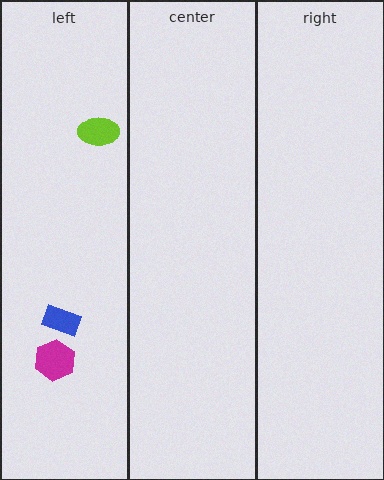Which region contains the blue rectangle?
The left region.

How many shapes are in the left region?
3.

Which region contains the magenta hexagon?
The left region.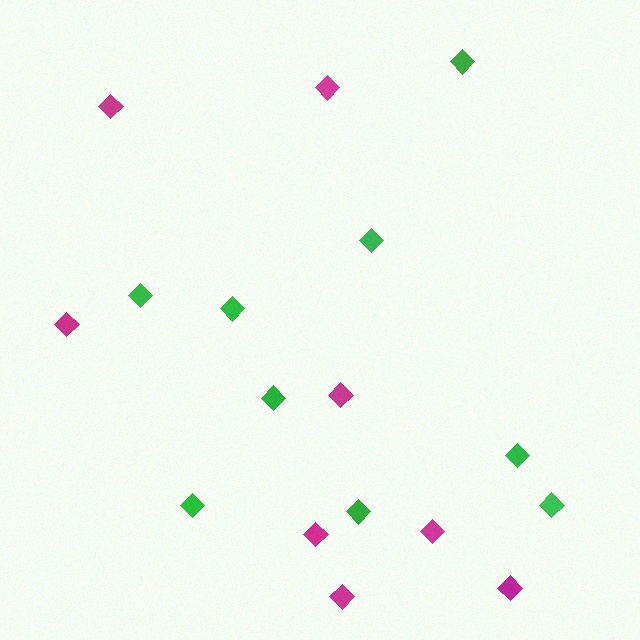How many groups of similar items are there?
There are 2 groups: one group of green diamonds (9) and one group of magenta diamonds (8).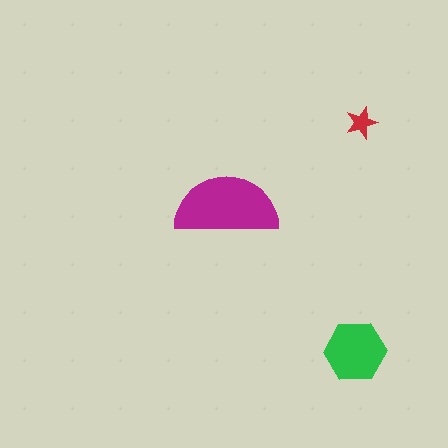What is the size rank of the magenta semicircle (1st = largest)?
1st.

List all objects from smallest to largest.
The red star, the green hexagon, the magenta semicircle.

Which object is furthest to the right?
The red star is rightmost.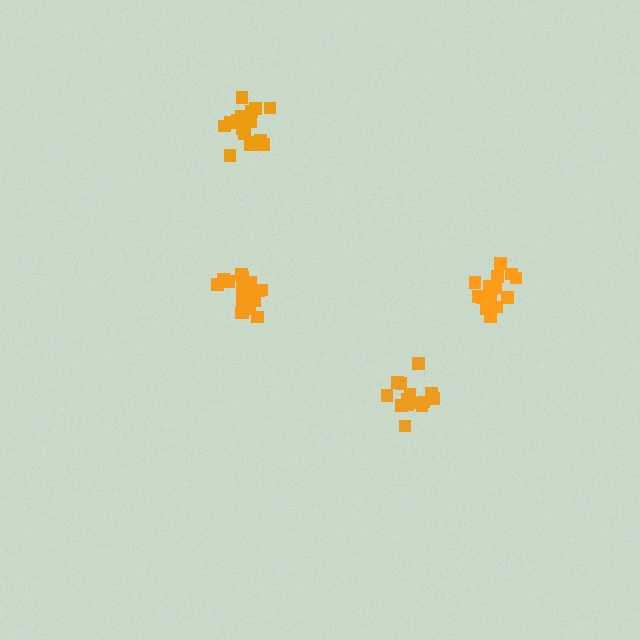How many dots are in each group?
Group 1: 20 dots, Group 2: 14 dots, Group 3: 18 dots, Group 4: 16 dots (68 total).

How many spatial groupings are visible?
There are 4 spatial groupings.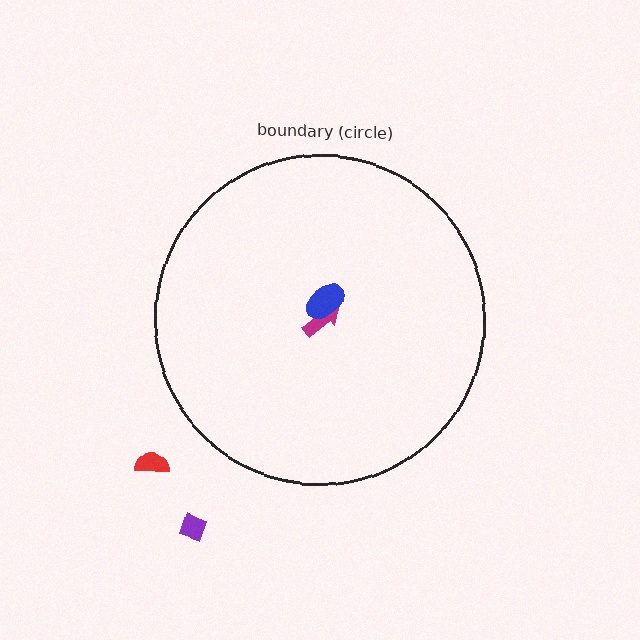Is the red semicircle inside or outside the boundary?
Outside.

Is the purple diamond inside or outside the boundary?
Outside.